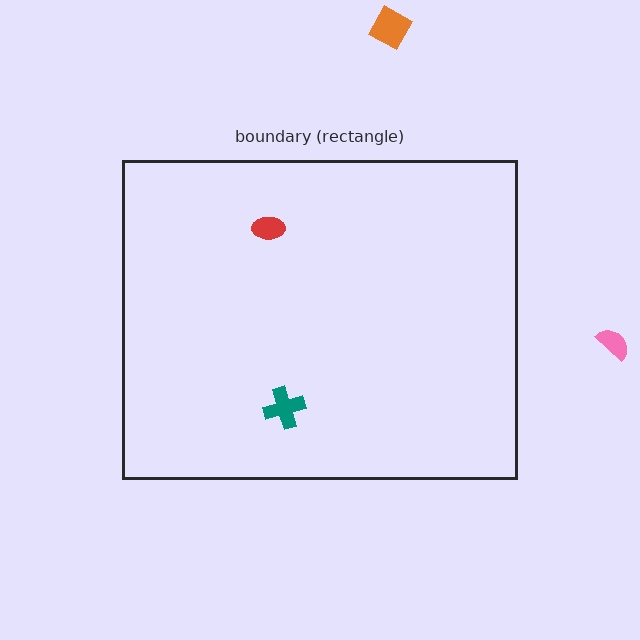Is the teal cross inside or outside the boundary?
Inside.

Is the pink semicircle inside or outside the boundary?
Outside.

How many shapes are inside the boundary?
2 inside, 2 outside.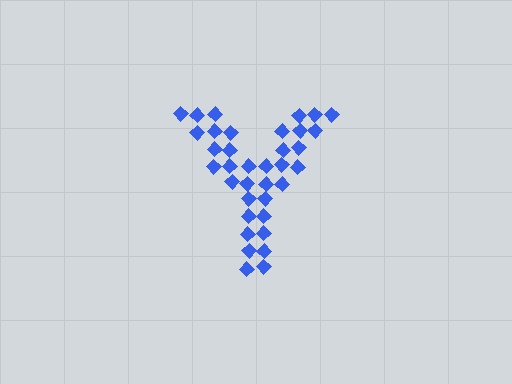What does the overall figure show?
The overall figure shows the letter Y.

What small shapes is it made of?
It is made of small diamonds.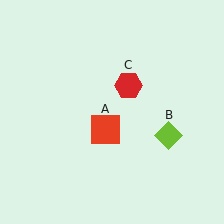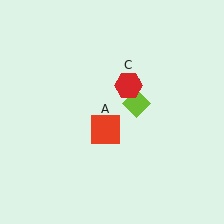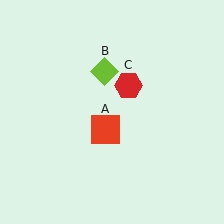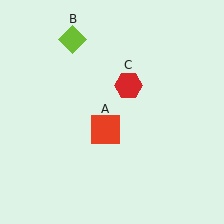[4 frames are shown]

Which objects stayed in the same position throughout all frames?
Red square (object A) and red hexagon (object C) remained stationary.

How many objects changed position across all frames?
1 object changed position: lime diamond (object B).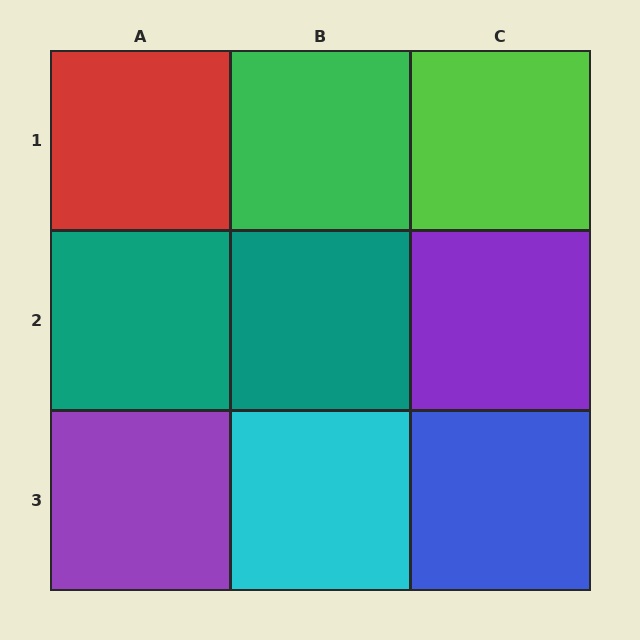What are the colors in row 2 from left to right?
Teal, teal, purple.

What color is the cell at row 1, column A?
Red.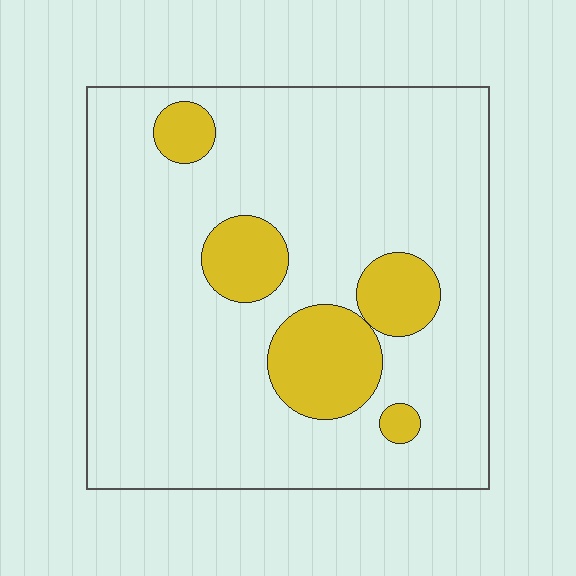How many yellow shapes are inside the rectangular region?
5.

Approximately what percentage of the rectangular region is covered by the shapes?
Approximately 15%.